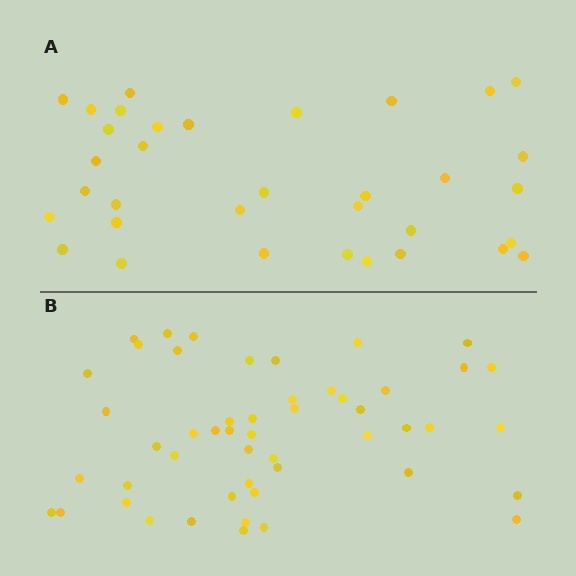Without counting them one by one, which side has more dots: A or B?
Region B (the bottom region) has more dots.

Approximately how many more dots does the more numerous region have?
Region B has approximately 15 more dots than region A.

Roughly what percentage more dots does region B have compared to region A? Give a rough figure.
About 45% more.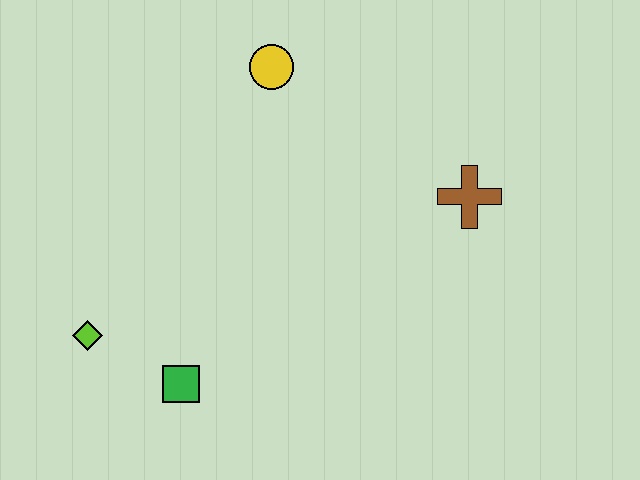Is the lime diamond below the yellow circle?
Yes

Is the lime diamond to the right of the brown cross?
No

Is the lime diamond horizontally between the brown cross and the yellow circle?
No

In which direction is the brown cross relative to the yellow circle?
The brown cross is to the right of the yellow circle.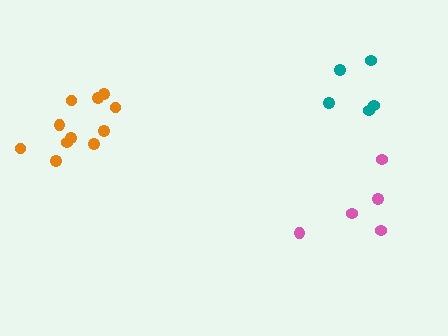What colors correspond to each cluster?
The clusters are colored: orange, pink, teal.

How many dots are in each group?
Group 1: 11 dots, Group 2: 5 dots, Group 3: 5 dots (21 total).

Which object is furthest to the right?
The pink cluster is rightmost.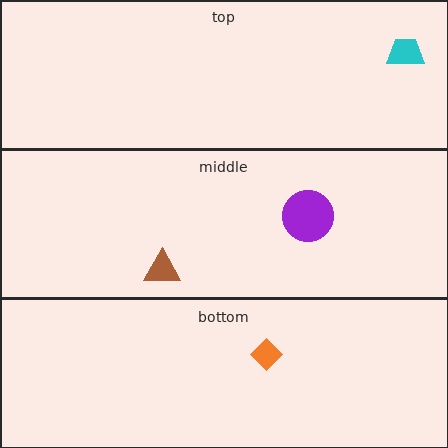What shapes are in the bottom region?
The orange diamond.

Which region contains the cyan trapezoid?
The top region.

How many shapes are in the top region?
1.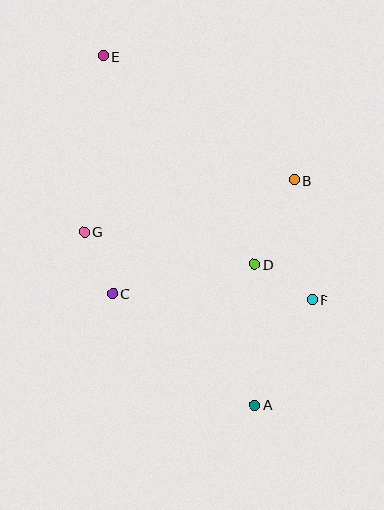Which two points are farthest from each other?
Points A and E are farthest from each other.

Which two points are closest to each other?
Points C and G are closest to each other.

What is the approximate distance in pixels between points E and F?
The distance between E and F is approximately 321 pixels.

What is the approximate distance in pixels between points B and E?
The distance between B and E is approximately 228 pixels.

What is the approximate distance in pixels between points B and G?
The distance between B and G is approximately 216 pixels.